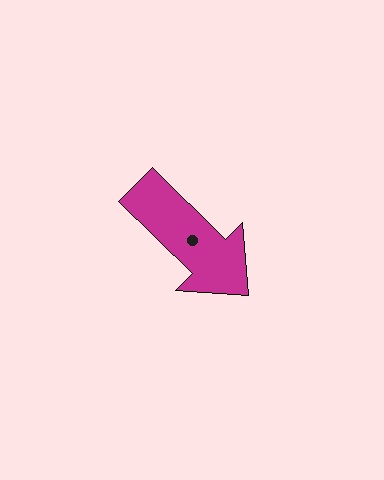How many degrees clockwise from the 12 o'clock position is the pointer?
Approximately 135 degrees.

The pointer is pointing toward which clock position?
Roughly 4 o'clock.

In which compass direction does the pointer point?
Southeast.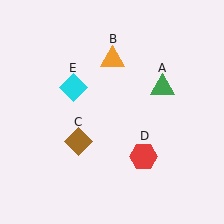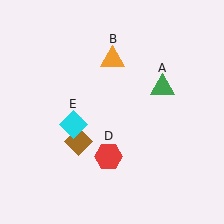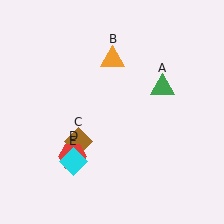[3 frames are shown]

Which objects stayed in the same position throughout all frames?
Green triangle (object A) and orange triangle (object B) and brown diamond (object C) remained stationary.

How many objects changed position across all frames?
2 objects changed position: red hexagon (object D), cyan diamond (object E).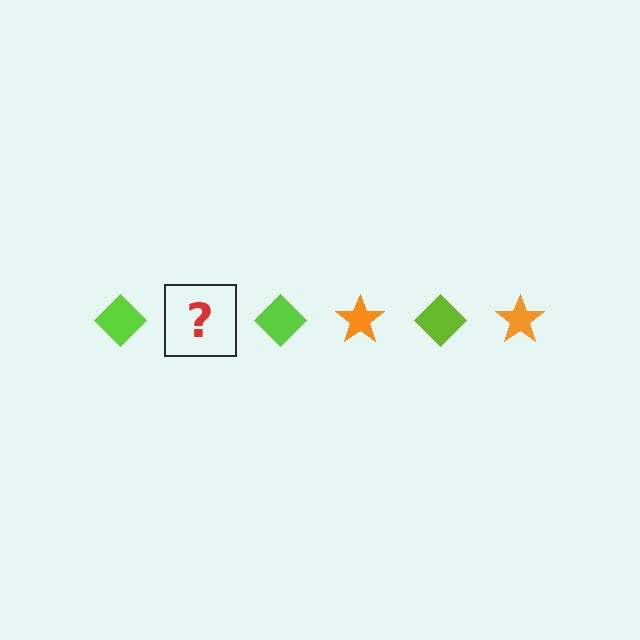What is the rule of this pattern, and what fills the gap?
The rule is that the pattern alternates between lime diamond and orange star. The gap should be filled with an orange star.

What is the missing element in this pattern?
The missing element is an orange star.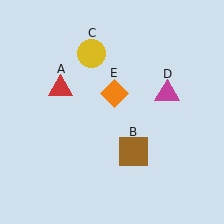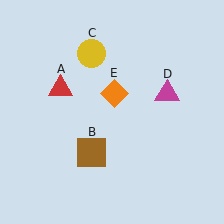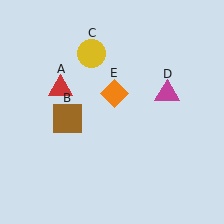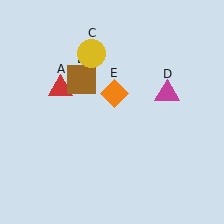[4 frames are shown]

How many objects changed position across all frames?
1 object changed position: brown square (object B).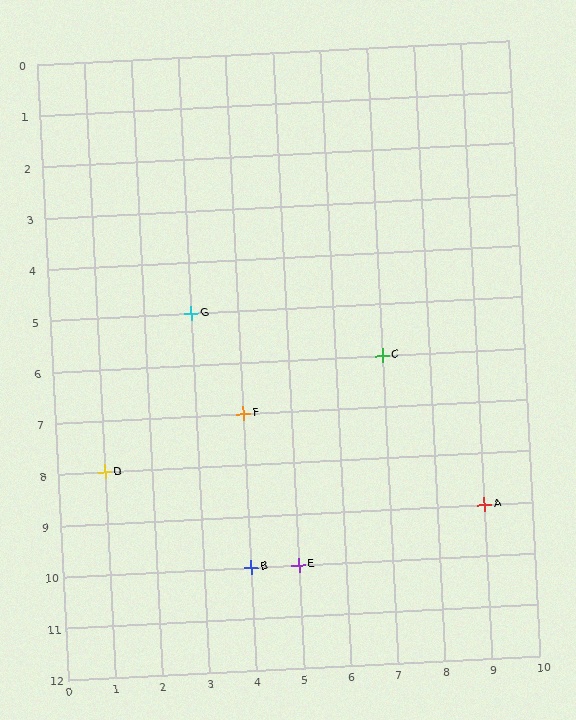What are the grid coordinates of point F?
Point F is at grid coordinates (4, 7).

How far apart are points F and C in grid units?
Points F and C are 3 columns and 1 row apart (about 3.2 grid units diagonally).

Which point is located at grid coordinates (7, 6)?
Point C is at (7, 6).